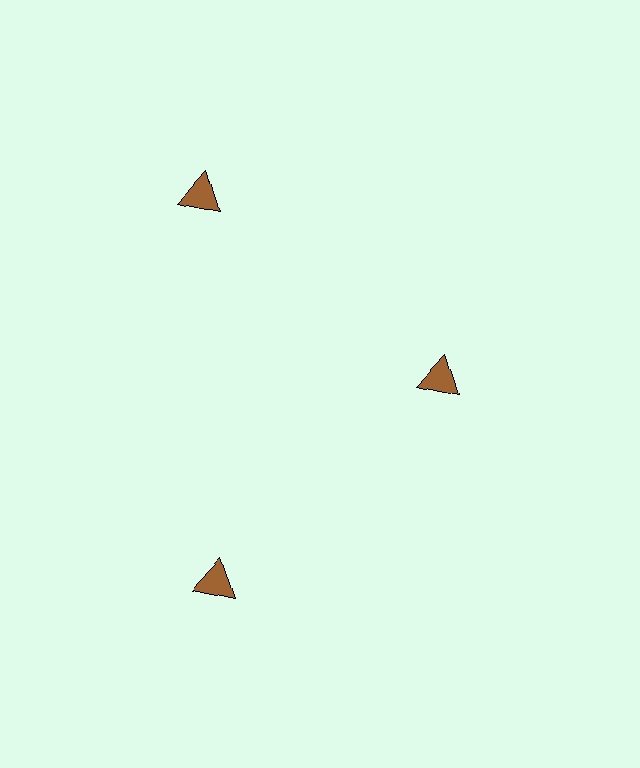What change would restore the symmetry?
The symmetry would be restored by moving it outward, back onto the ring so that all 3 triangles sit at equal angles and equal distance from the center.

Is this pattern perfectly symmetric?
No. The 3 brown triangles are arranged in a ring, but one element near the 3 o'clock position is pulled inward toward the center, breaking the 3-fold rotational symmetry.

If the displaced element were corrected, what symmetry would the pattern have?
It would have 3-fold rotational symmetry — the pattern would map onto itself every 120 degrees.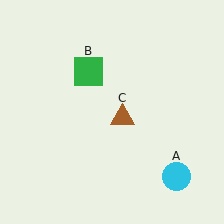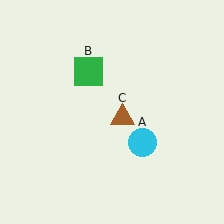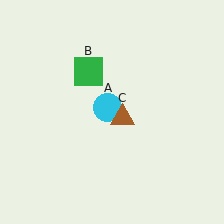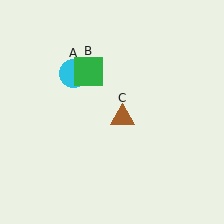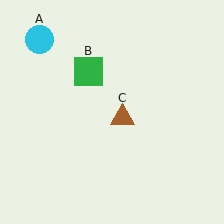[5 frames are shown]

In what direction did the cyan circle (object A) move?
The cyan circle (object A) moved up and to the left.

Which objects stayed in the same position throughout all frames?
Green square (object B) and brown triangle (object C) remained stationary.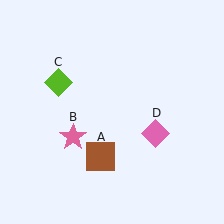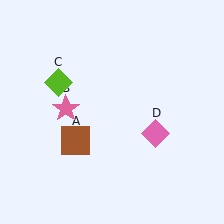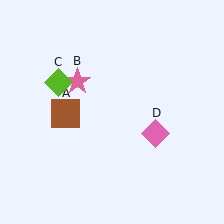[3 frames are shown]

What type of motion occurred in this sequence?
The brown square (object A), pink star (object B) rotated clockwise around the center of the scene.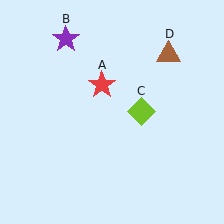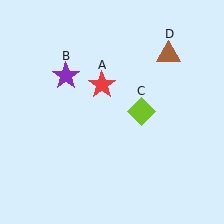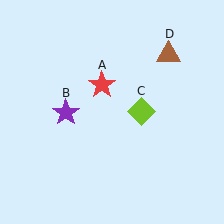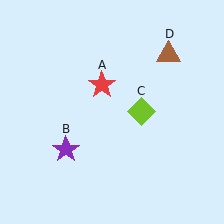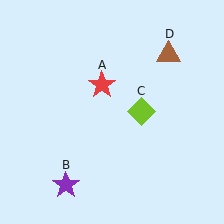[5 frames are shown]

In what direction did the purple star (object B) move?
The purple star (object B) moved down.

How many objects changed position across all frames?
1 object changed position: purple star (object B).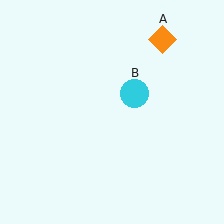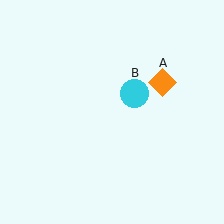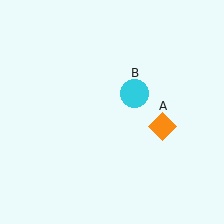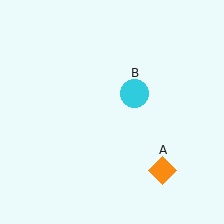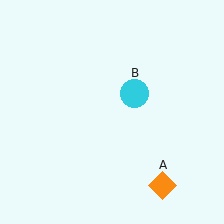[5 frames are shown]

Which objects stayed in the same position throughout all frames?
Cyan circle (object B) remained stationary.